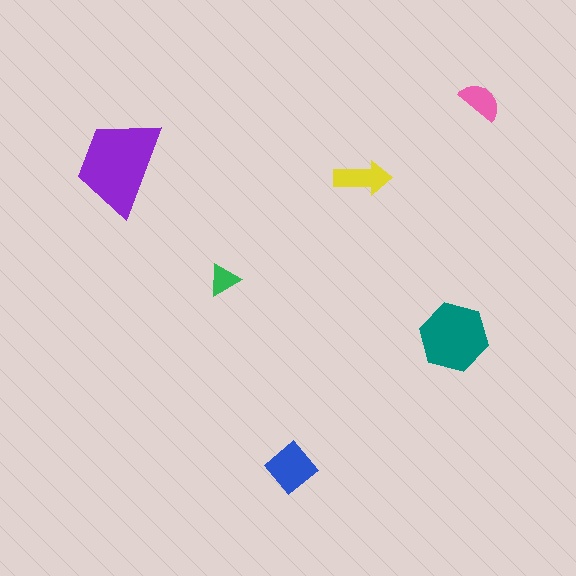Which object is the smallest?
The green triangle.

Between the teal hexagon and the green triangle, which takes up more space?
The teal hexagon.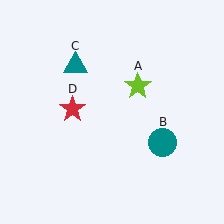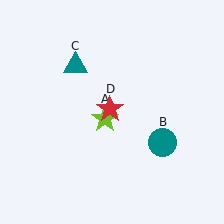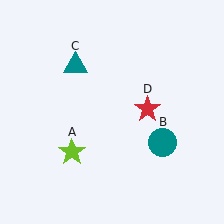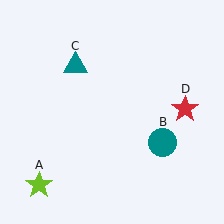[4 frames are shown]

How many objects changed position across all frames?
2 objects changed position: lime star (object A), red star (object D).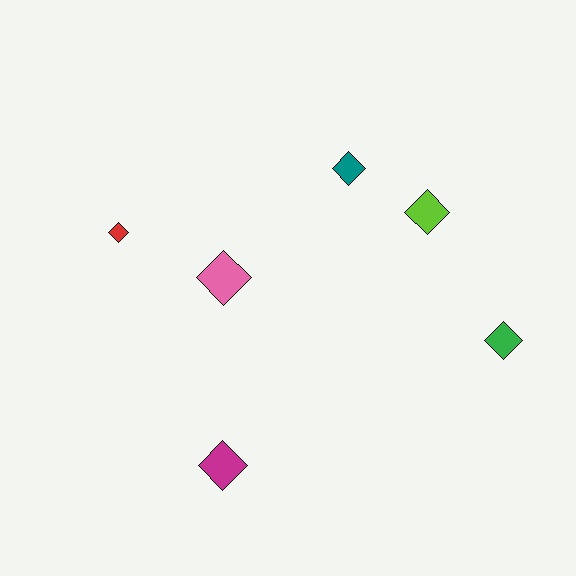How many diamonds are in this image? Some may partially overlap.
There are 6 diamonds.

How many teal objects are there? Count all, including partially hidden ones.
There is 1 teal object.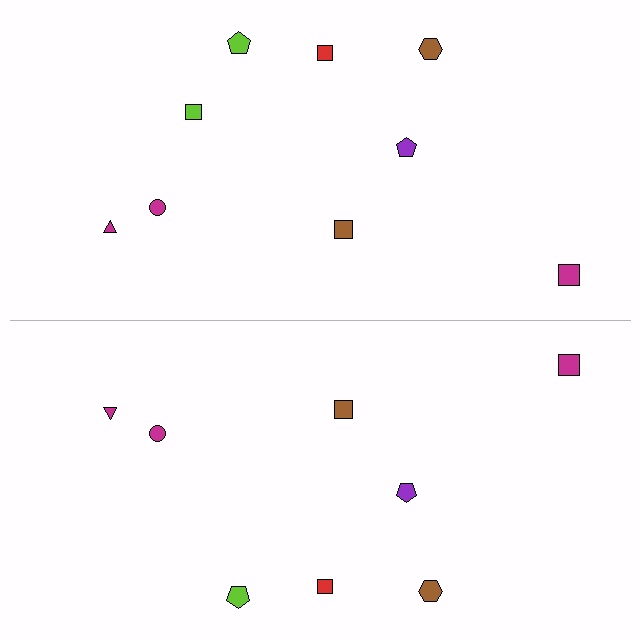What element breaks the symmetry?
A lime square is missing from the bottom side.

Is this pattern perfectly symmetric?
No, the pattern is not perfectly symmetric. A lime square is missing from the bottom side.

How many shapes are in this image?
There are 17 shapes in this image.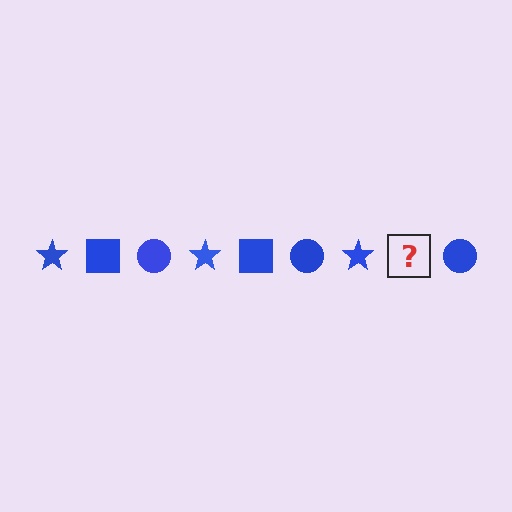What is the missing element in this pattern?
The missing element is a blue square.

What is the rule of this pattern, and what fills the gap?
The rule is that the pattern cycles through star, square, circle shapes in blue. The gap should be filled with a blue square.